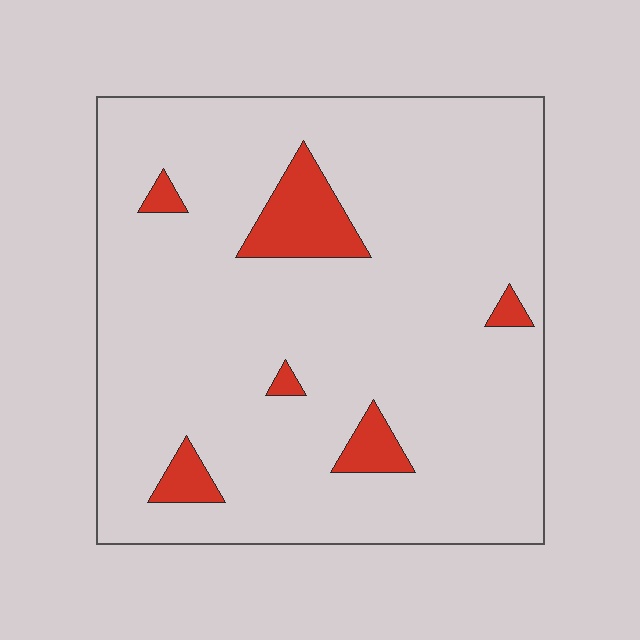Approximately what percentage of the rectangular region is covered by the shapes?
Approximately 10%.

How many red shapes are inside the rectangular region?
6.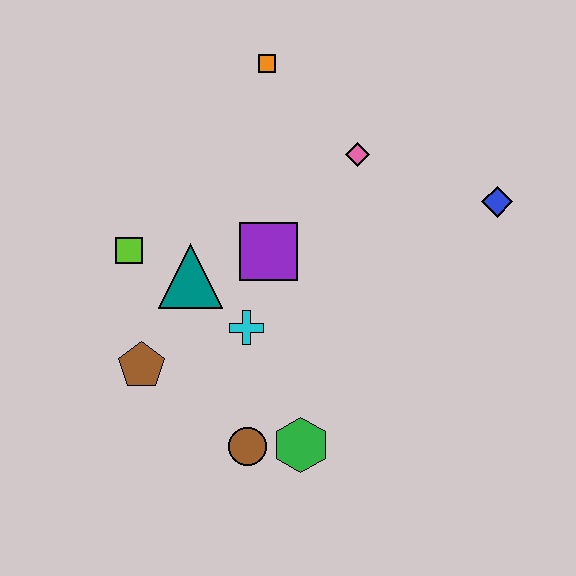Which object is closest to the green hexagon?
The brown circle is closest to the green hexagon.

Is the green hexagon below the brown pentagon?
Yes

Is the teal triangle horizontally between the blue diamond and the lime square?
Yes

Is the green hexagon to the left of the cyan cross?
No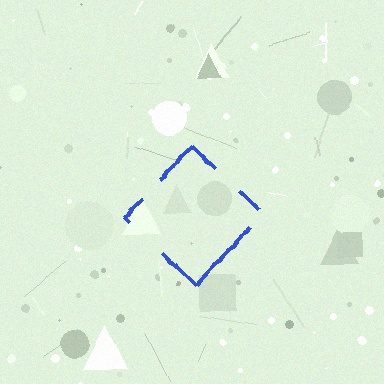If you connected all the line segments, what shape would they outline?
They would outline a diamond.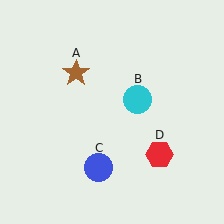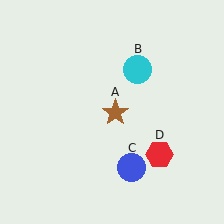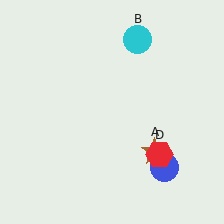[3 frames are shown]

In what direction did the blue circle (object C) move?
The blue circle (object C) moved right.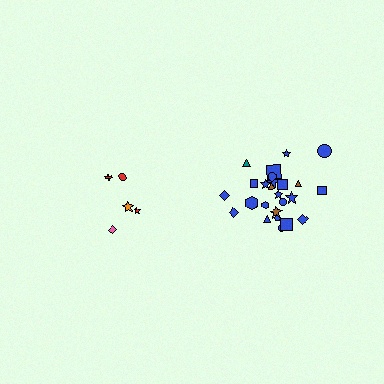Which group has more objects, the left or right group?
The right group.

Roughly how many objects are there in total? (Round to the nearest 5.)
Roughly 30 objects in total.